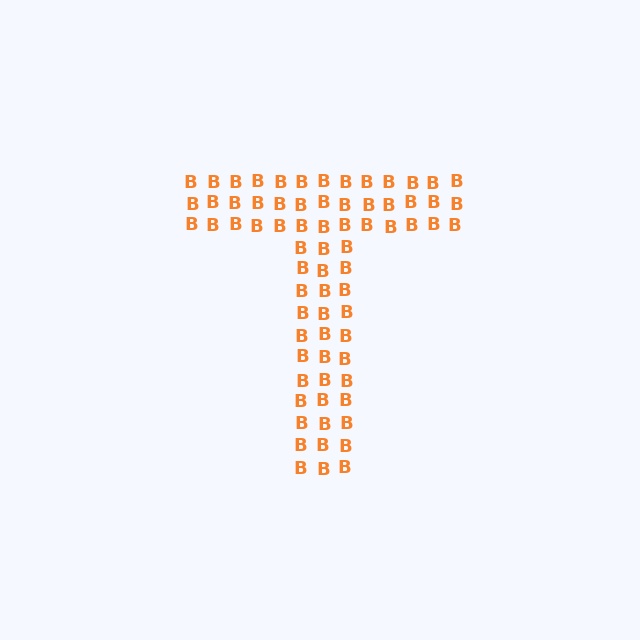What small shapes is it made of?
It is made of small letter B's.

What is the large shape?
The large shape is the letter T.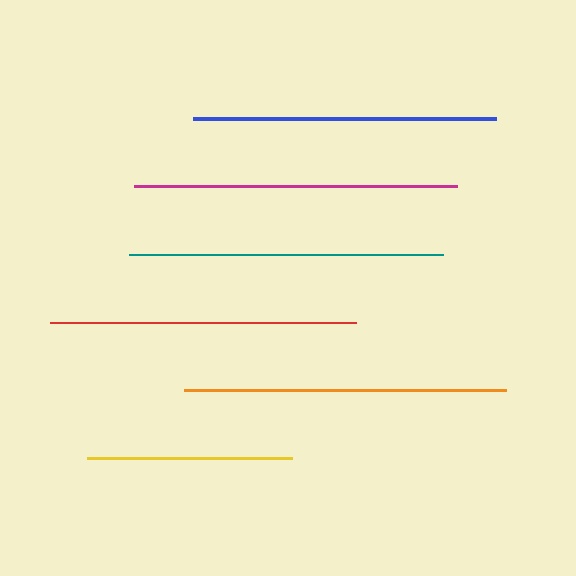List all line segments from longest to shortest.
From longest to shortest: magenta, orange, teal, red, blue, yellow.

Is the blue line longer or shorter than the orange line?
The orange line is longer than the blue line.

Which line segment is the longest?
The magenta line is the longest at approximately 323 pixels.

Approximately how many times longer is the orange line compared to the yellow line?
The orange line is approximately 1.6 times the length of the yellow line.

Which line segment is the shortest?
The yellow line is the shortest at approximately 205 pixels.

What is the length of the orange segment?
The orange segment is approximately 321 pixels long.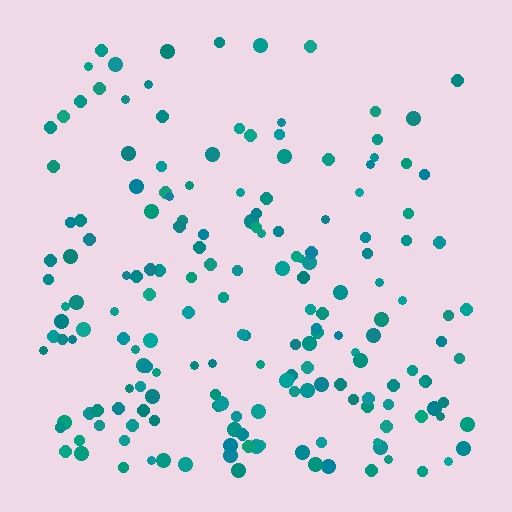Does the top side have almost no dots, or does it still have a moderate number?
Still a moderate number, just noticeably fewer than the bottom.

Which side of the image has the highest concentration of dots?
The bottom.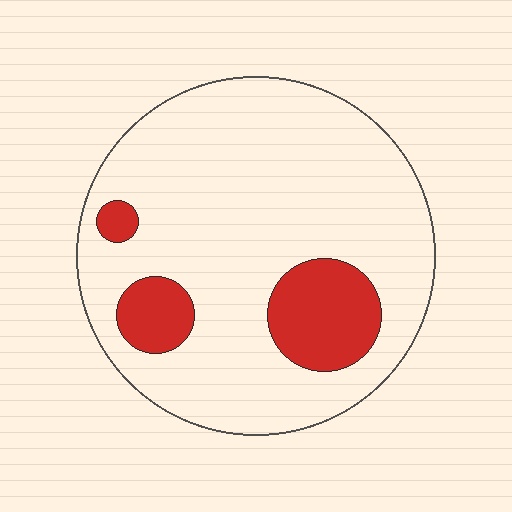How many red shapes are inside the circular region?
3.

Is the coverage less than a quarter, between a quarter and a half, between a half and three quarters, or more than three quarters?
Less than a quarter.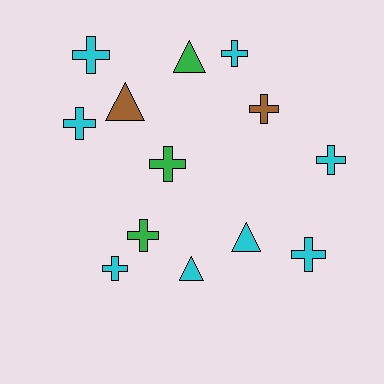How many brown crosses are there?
There is 1 brown cross.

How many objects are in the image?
There are 13 objects.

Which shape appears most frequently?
Cross, with 9 objects.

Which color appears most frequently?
Cyan, with 8 objects.